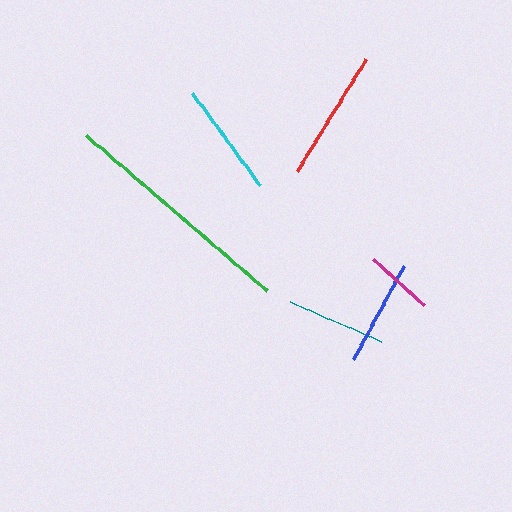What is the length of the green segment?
The green segment is approximately 238 pixels long.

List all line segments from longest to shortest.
From longest to shortest: green, red, cyan, blue, teal, magenta.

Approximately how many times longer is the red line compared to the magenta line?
The red line is approximately 1.9 times the length of the magenta line.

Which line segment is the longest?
The green line is the longest at approximately 238 pixels.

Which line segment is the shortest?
The magenta line is the shortest at approximately 68 pixels.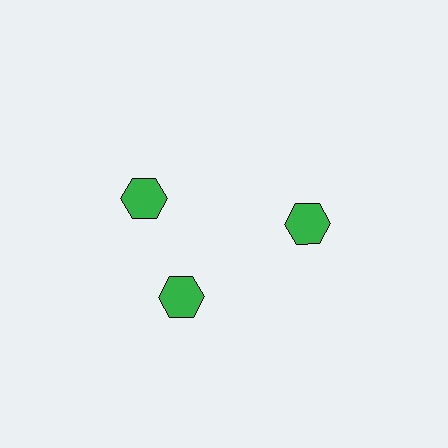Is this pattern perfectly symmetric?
No. The 3 green hexagons are arranged in a ring, but one element near the 11 o'clock position is rotated out of alignment along the ring, breaking the 3-fold rotational symmetry.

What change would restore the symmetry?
The symmetry would be restored by rotating it back into even spacing with its neighbors so that all 3 hexagons sit at equal angles and equal distance from the center.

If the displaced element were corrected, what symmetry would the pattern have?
It would have 3-fold rotational symmetry — the pattern would map onto itself every 120 degrees.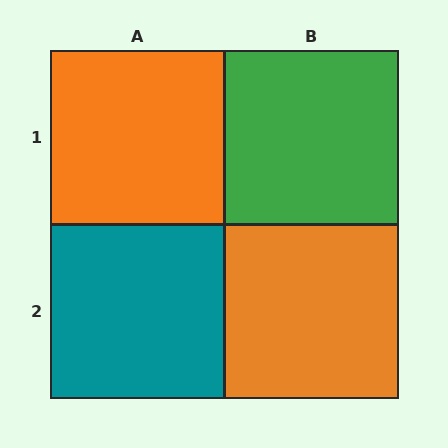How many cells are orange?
2 cells are orange.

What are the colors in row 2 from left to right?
Teal, orange.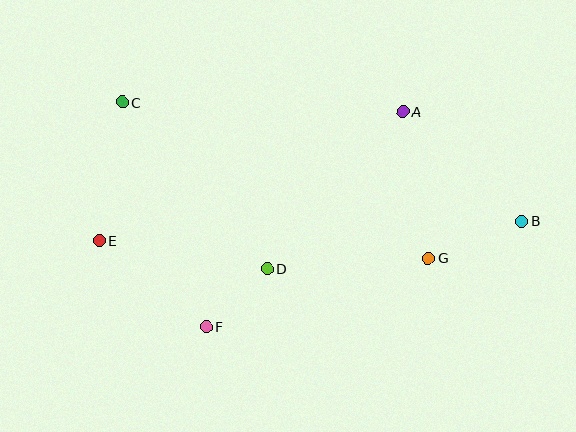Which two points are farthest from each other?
Points B and E are farthest from each other.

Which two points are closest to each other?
Points D and F are closest to each other.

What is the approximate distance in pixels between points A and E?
The distance between A and E is approximately 330 pixels.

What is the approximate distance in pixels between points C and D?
The distance between C and D is approximately 221 pixels.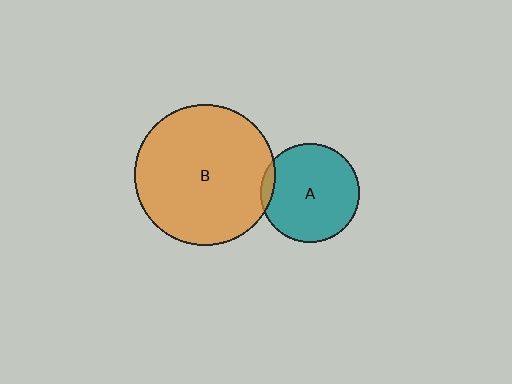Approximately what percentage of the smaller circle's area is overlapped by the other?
Approximately 5%.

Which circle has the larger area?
Circle B (orange).